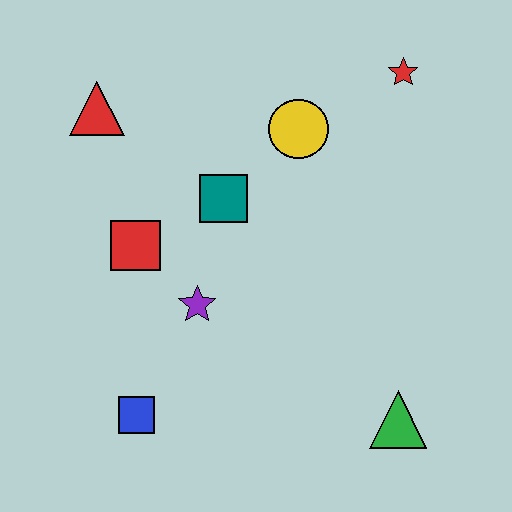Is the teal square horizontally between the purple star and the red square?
No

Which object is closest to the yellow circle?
The teal square is closest to the yellow circle.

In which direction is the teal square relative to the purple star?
The teal square is above the purple star.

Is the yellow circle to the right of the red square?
Yes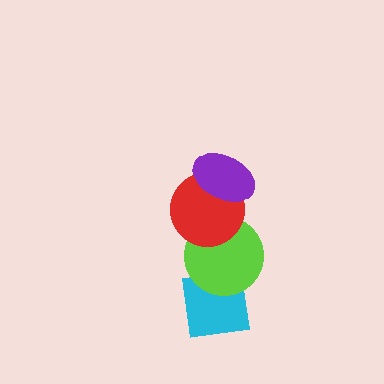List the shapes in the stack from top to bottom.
From top to bottom: the purple ellipse, the red circle, the lime circle, the cyan square.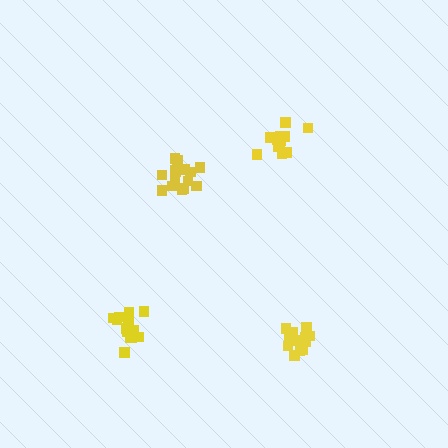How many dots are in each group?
Group 1: 15 dots, Group 2: 13 dots, Group 3: 13 dots, Group 4: 14 dots (55 total).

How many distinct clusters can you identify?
There are 4 distinct clusters.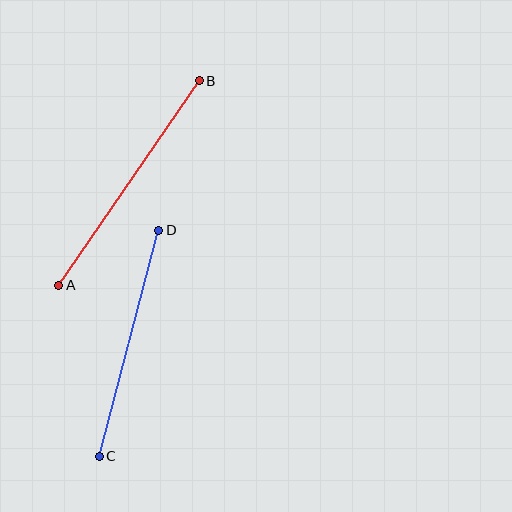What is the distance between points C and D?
The distance is approximately 234 pixels.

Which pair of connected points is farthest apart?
Points A and B are farthest apart.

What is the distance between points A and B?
The distance is approximately 248 pixels.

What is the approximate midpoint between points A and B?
The midpoint is at approximately (129, 183) pixels.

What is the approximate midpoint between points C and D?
The midpoint is at approximately (129, 343) pixels.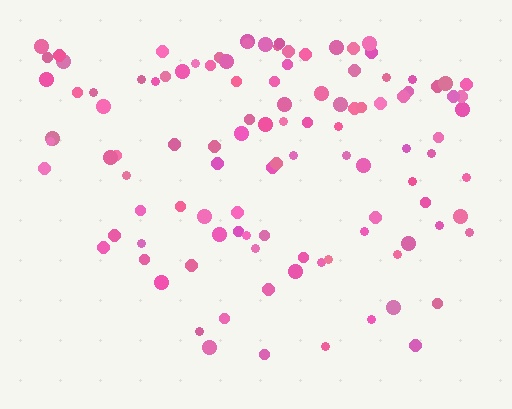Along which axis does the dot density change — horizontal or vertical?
Vertical.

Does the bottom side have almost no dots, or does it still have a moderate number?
Still a moderate number, just noticeably fewer than the top.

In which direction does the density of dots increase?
From bottom to top, with the top side densest.